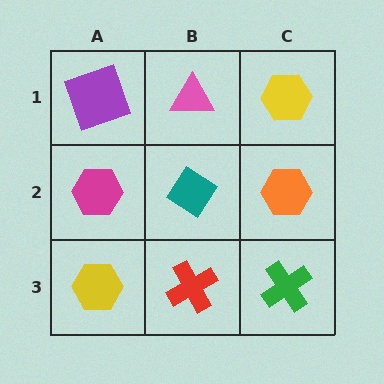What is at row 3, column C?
A green cross.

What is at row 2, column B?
A teal diamond.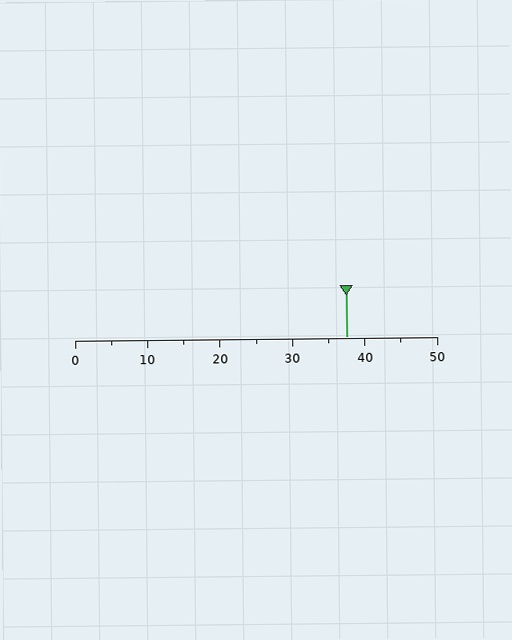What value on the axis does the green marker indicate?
The marker indicates approximately 37.5.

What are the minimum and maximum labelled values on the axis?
The axis runs from 0 to 50.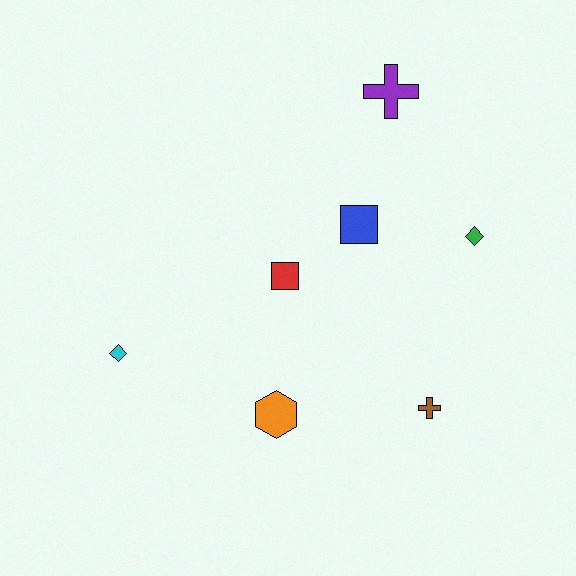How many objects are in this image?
There are 7 objects.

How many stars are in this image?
There are no stars.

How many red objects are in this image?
There is 1 red object.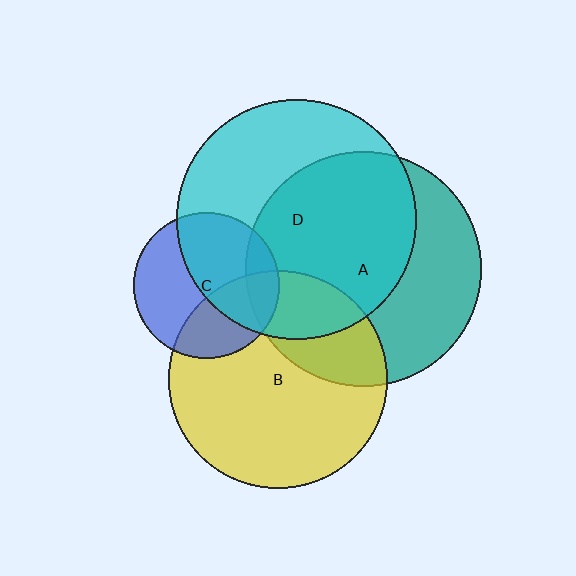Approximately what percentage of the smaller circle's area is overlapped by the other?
Approximately 15%.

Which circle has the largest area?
Circle D (cyan).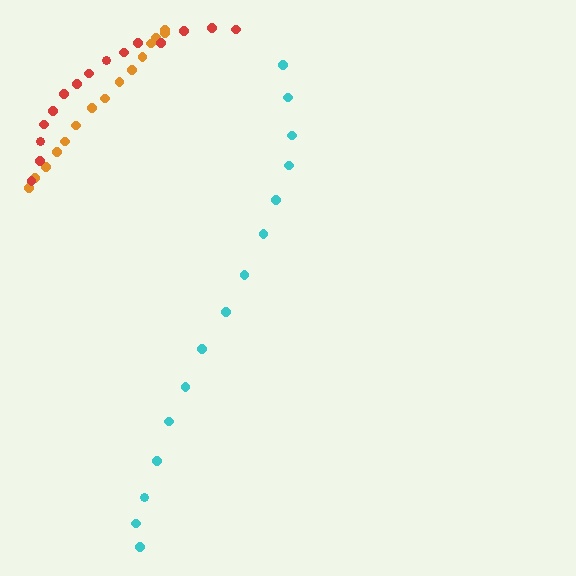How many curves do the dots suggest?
There are 3 distinct paths.